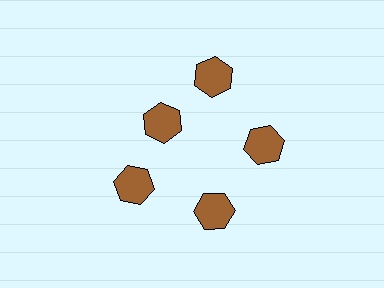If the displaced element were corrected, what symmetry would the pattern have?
It would have 5-fold rotational symmetry — the pattern would map onto itself every 72 degrees.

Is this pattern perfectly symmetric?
No. The 5 brown hexagons are arranged in a ring, but one element near the 10 o'clock position is pulled inward toward the center, breaking the 5-fold rotational symmetry.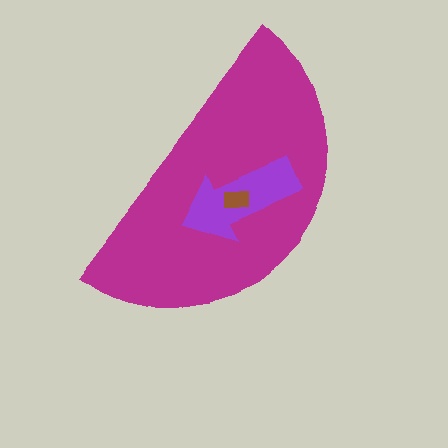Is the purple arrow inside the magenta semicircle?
Yes.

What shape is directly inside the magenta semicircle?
The purple arrow.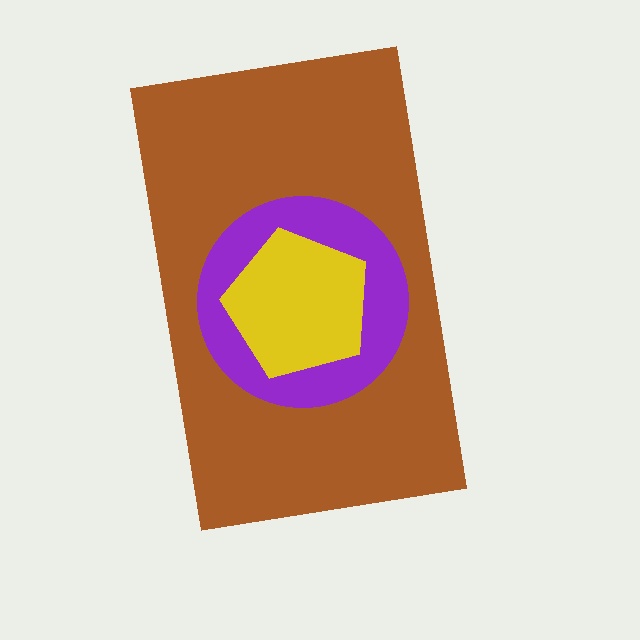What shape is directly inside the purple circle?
The yellow pentagon.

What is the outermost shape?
The brown rectangle.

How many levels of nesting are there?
3.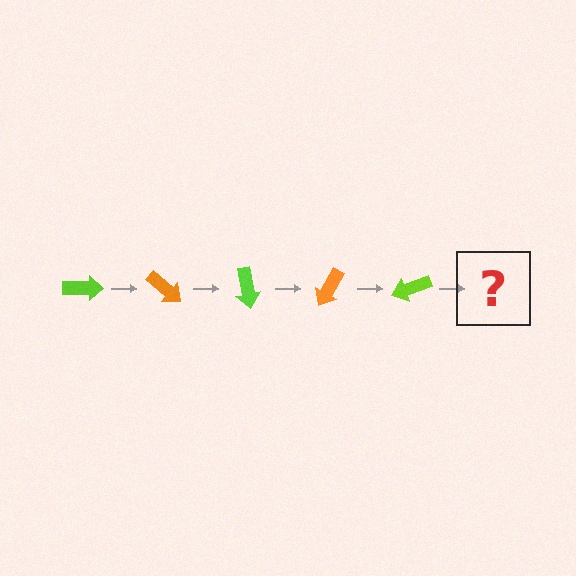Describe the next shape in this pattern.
It should be an orange arrow, rotated 200 degrees from the start.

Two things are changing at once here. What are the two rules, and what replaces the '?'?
The two rules are that it rotates 40 degrees each step and the color cycles through lime and orange. The '?' should be an orange arrow, rotated 200 degrees from the start.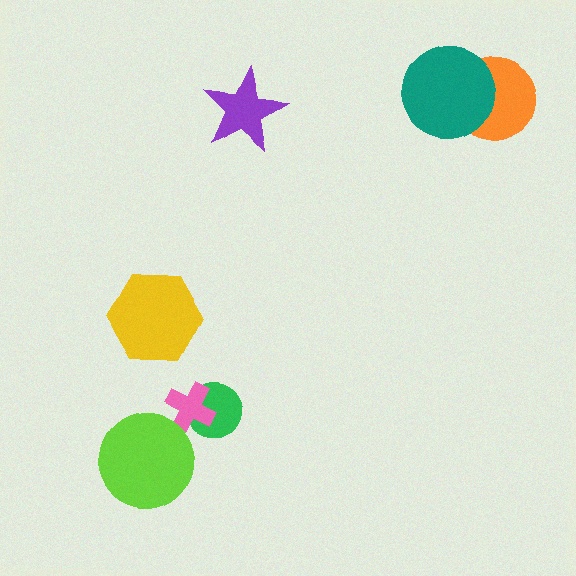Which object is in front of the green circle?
The pink cross is in front of the green circle.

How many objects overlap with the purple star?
0 objects overlap with the purple star.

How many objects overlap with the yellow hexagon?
0 objects overlap with the yellow hexagon.